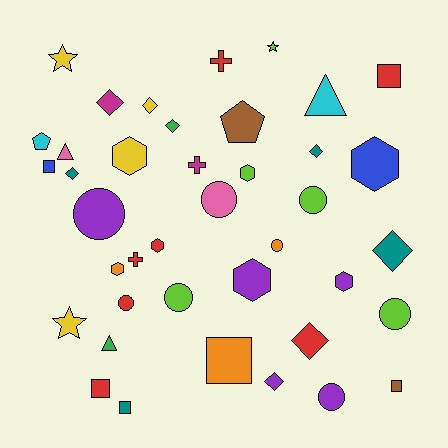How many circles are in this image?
There are 8 circles.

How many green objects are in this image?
There are 2 green objects.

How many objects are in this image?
There are 40 objects.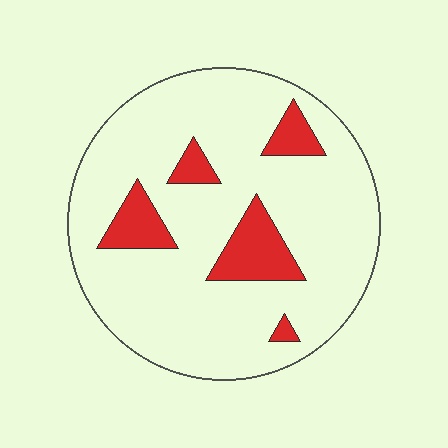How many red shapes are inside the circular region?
5.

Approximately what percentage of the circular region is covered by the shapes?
Approximately 15%.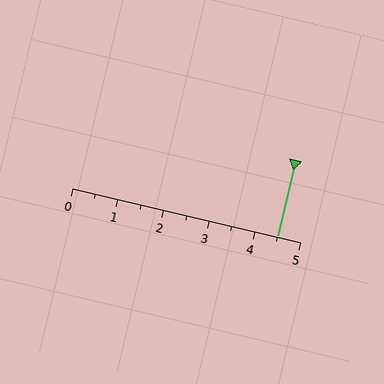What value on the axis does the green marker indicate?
The marker indicates approximately 4.5.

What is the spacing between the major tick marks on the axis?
The major ticks are spaced 1 apart.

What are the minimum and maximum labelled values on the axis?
The axis runs from 0 to 5.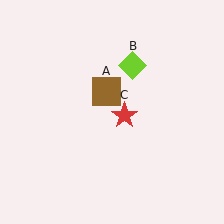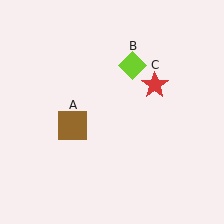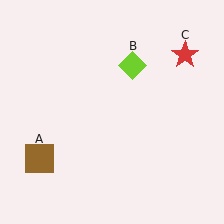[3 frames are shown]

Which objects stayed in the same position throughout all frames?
Lime diamond (object B) remained stationary.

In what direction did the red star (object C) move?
The red star (object C) moved up and to the right.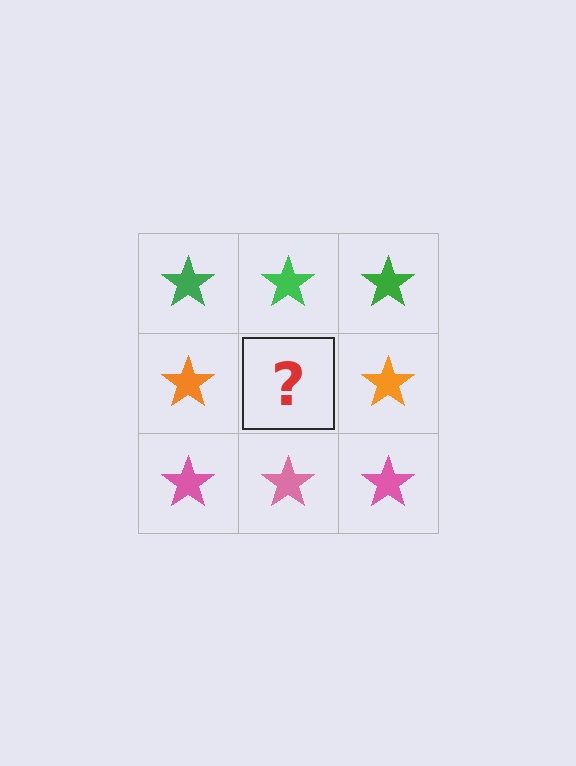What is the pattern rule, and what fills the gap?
The rule is that each row has a consistent color. The gap should be filled with an orange star.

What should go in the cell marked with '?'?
The missing cell should contain an orange star.